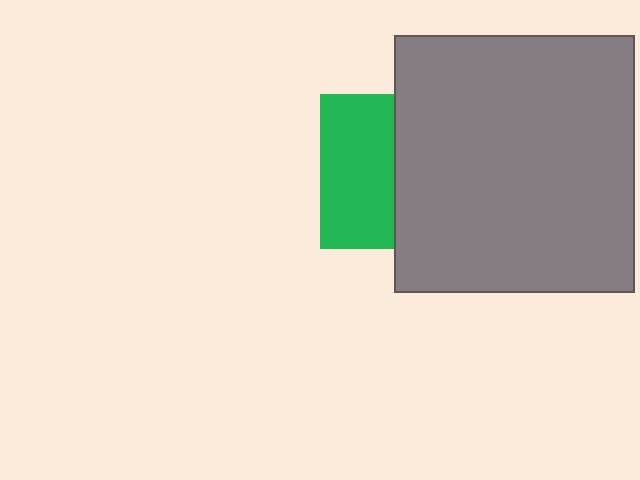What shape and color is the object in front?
The object in front is a gray rectangle.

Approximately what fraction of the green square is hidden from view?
Roughly 53% of the green square is hidden behind the gray rectangle.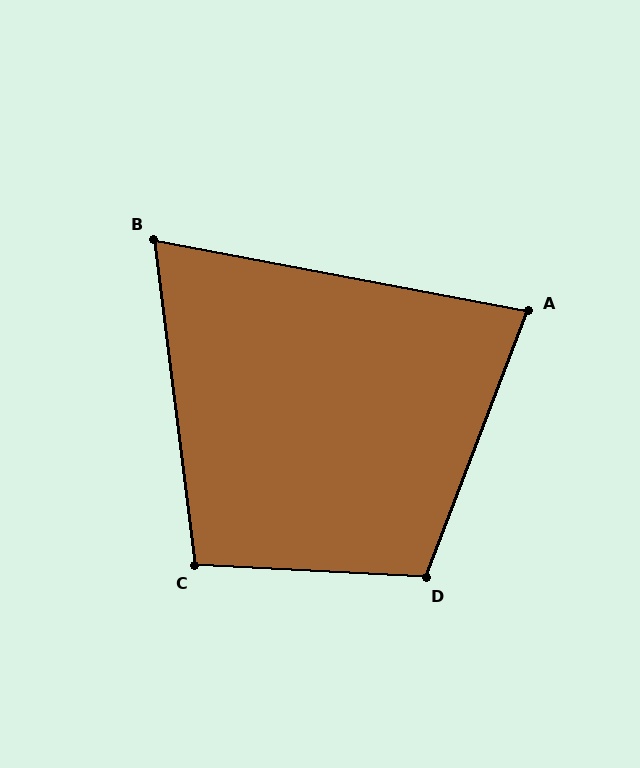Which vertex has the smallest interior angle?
B, at approximately 72 degrees.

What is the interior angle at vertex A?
Approximately 80 degrees (acute).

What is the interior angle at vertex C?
Approximately 100 degrees (obtuse).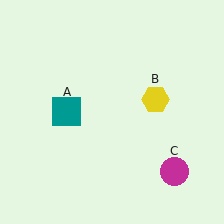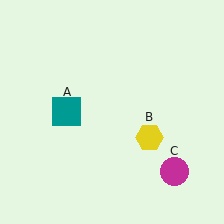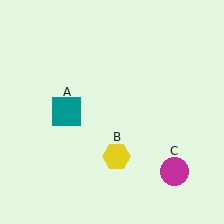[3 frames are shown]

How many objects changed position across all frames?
1 object changed position: yellow hexagon (object B).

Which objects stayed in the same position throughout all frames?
Teal square (object A) and magenta circle (object C) remained stationary.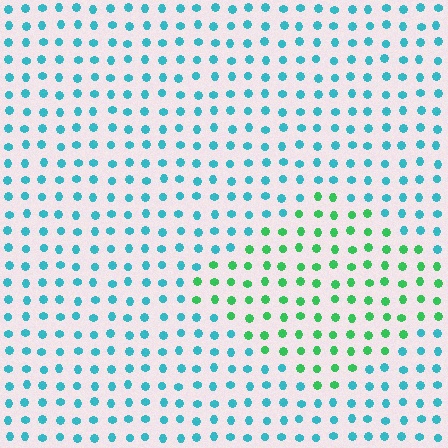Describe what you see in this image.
The image is filled with small cyan elements in a uniform arrangement. A diamond-shaped region is visible where the elements are tinted to a slightly different hue, forming a subtle color boundary.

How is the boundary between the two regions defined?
The boundary is defined purely by a slight shift in hue (about 50 degrees). Spacing, size, and orientation are identical on both sides.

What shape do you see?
I see a diamond.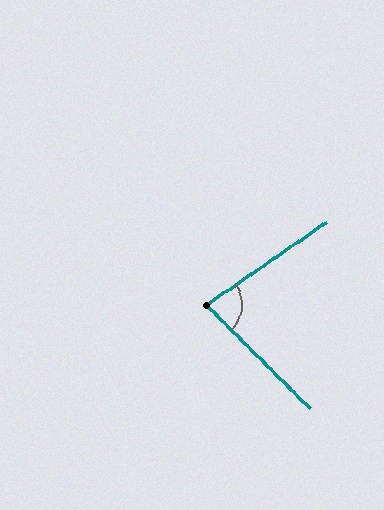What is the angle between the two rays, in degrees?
Approximately 79 degrees.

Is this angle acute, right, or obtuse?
It is acute.